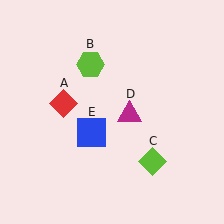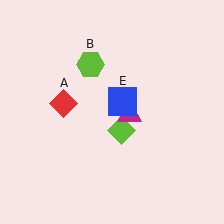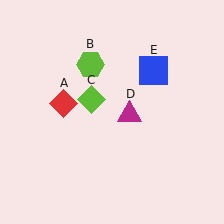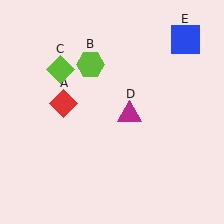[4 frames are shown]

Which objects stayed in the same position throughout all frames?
Red diamond (object A) and lime hexagon (object B) and magenta triangle (object D) remained stationary.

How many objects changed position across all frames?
2 objects changed position: lime diamond (object C), blue square (object E).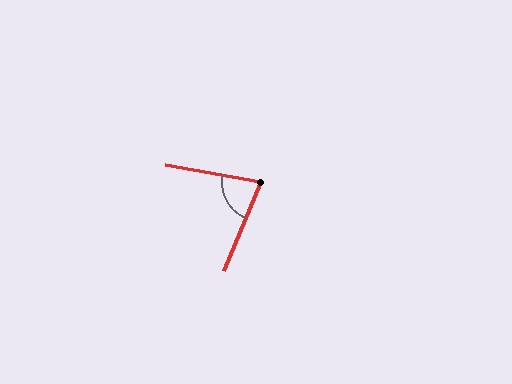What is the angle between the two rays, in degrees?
Approximately 77 degrees.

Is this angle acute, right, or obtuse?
It is acute.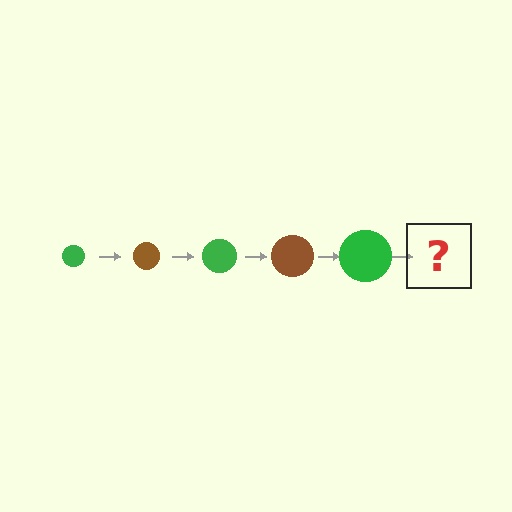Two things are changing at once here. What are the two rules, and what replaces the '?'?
The two rules are that the circle grows larger each step and the color cycles through green and brown. The '?' should be a brown circle, larger than the previous one.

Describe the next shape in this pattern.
It should be a brown circle, larger than the previous one.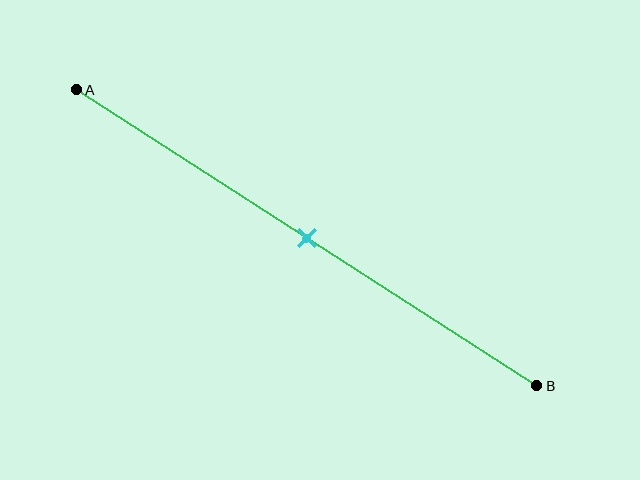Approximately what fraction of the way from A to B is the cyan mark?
The cyan mark is approximately 50% of the way from A to B.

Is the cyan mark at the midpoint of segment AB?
Yes, the mark is approximately at the midpoint.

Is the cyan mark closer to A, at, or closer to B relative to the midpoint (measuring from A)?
The cyan mark is approximately at the midpoint of segment AB.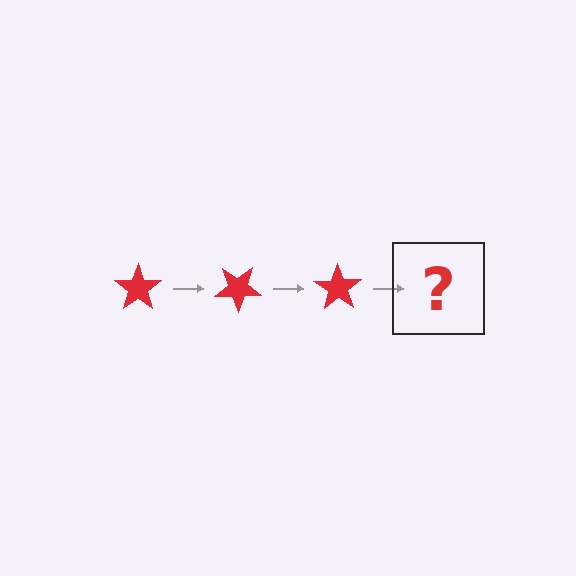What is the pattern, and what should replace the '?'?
The pattern is that the star rotates 35 degrees each step. The '?' should be a red star rotated 105 degrees.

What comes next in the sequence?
The next element should be a red star rotated 105 degrees.